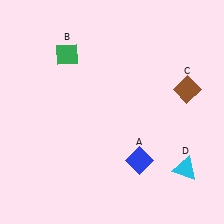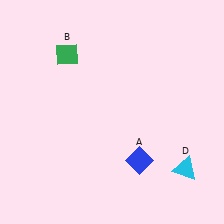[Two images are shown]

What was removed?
The brown diamond (C) was removed in Image 2.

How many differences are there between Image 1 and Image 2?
There is 1 difference between the two images.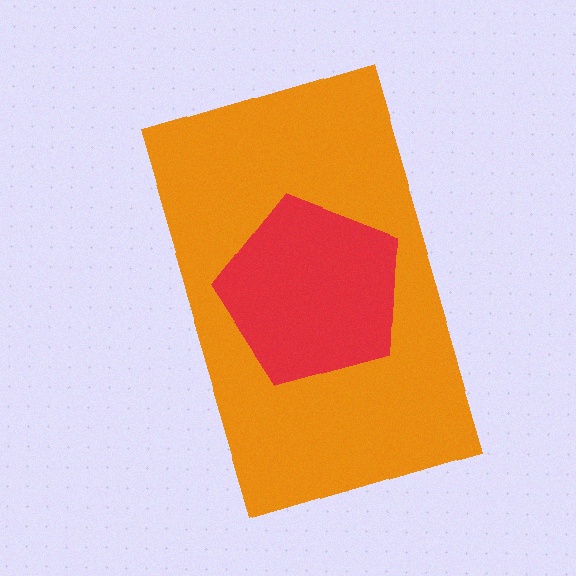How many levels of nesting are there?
2.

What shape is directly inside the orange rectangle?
The red pentagon.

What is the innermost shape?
The red pentagon.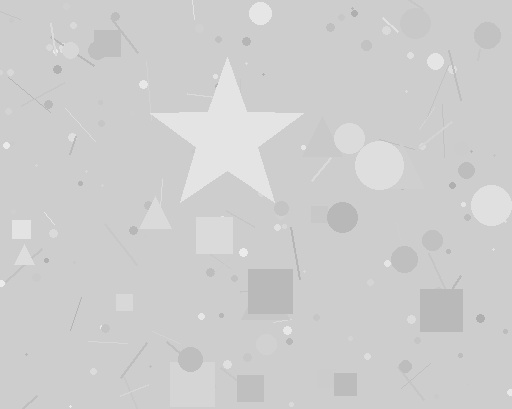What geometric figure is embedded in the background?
A star is embedded in the background.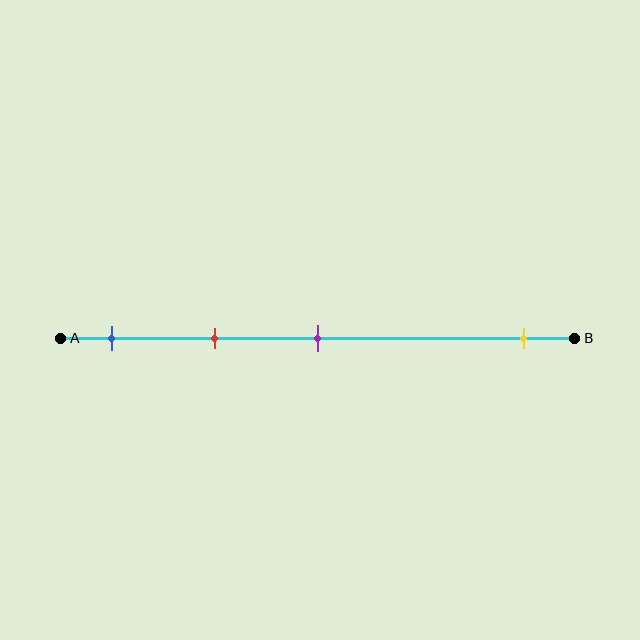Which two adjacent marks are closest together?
The blue and red marks are the closest adjacent pair.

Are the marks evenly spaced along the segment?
No, the marks are not evenly spaced.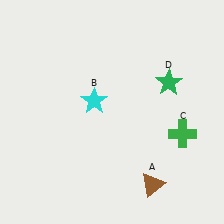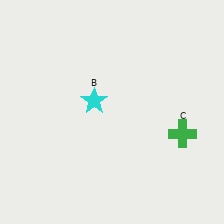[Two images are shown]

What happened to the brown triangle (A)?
The brown triangle (A) was removed in Image 2. It was in the bottom-right area of Image 1.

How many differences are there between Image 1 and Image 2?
There are 2 differences between the two images.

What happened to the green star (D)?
The green star (D) was removed in Image 2. It was in the top-right area of Image 1.